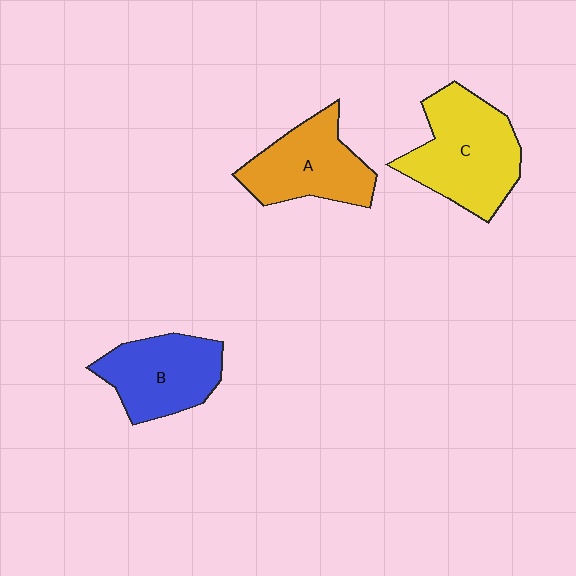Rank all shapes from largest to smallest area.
From largest to smallest: C (yellow), A (orange), B (blue).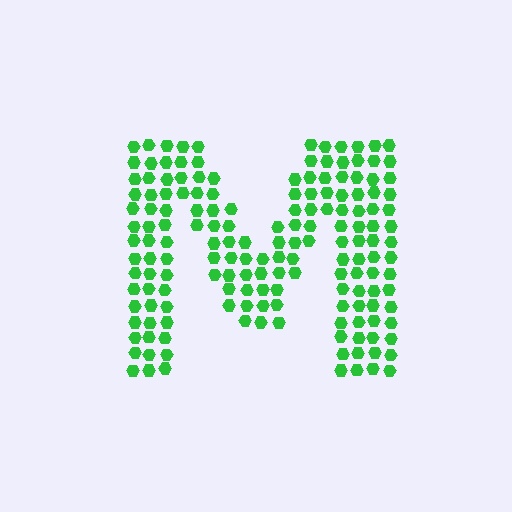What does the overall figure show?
The overall figure shows the letter M.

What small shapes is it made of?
It is made of small hexagons.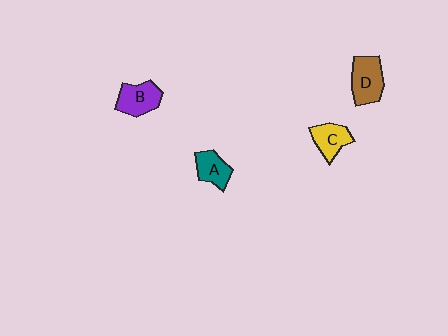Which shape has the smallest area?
Shape A (teal).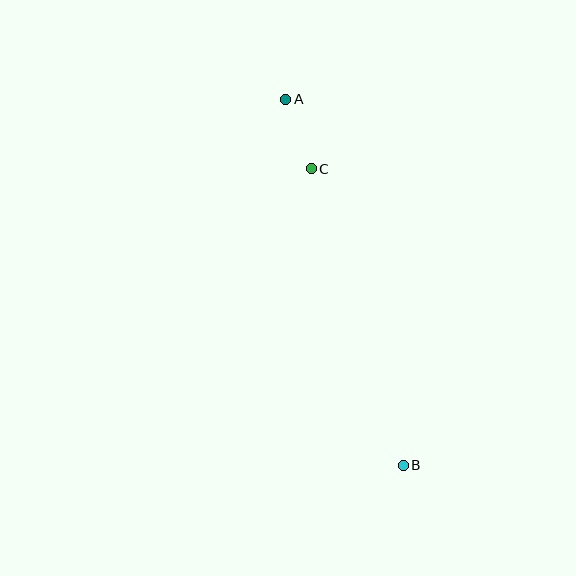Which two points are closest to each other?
Points A and C are closest to each other.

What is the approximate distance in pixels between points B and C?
The distance between B and C is approximately 310 pixels.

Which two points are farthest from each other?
Points A and B are farthest from each other.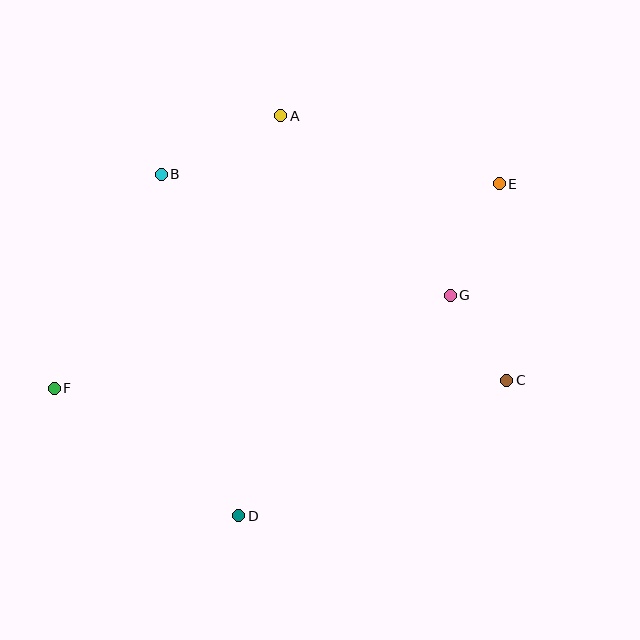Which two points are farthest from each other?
Points E and F are farthest from each other.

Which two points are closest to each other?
Points C and G are closest to each other.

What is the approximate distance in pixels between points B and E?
The distance between B and E is approximately 338 pixels.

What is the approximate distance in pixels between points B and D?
The distance between B and D is approximately 351 pixels.